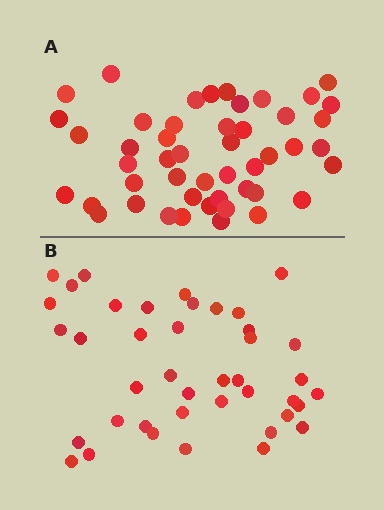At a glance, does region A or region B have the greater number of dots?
Region A (the top region) has more dots.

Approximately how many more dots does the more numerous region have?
Region A has roughly 8 or so more dots than region B.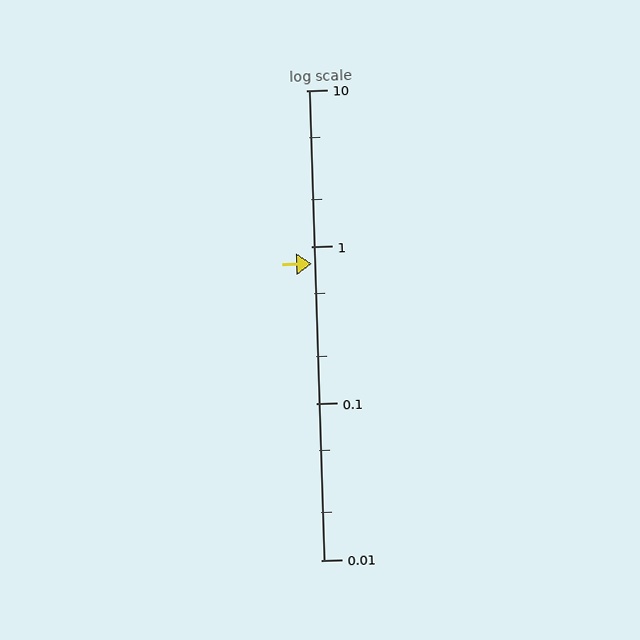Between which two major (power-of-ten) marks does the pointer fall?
The pointer is between 0.1 and 1.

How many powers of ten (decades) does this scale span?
The scale spans 3 decades, from 0.01 to 10.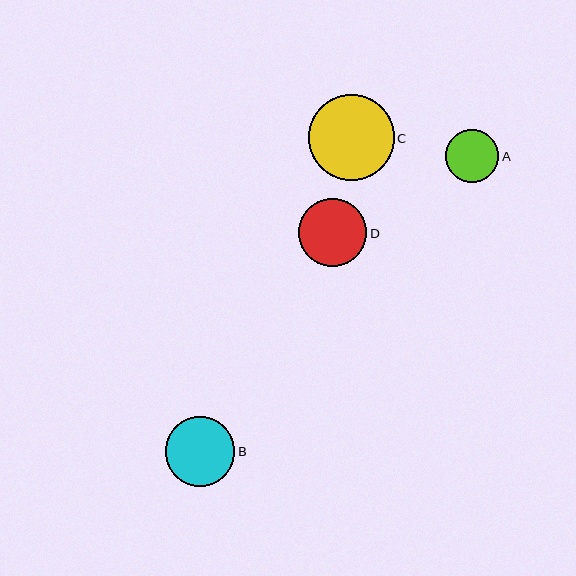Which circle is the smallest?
Circle A is the smallest with a size of approximately 53 pixels.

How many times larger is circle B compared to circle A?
Circle B is approximately 1.3 times the size of circle A.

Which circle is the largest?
Circle C is the largest with a size of approximately 86 pixels.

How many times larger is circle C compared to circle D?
Circle C is approximately 1.3 times the size of circle D.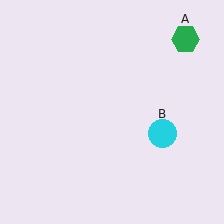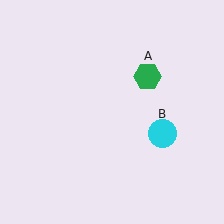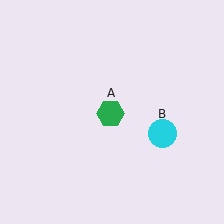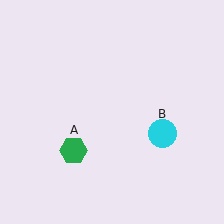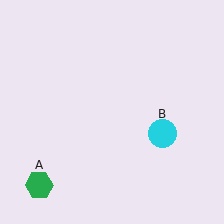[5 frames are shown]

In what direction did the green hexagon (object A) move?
The green hexagon (object A) moved down and to the left.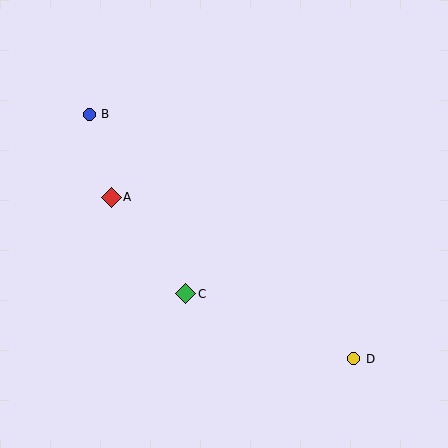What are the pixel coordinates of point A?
Point A is at (111, 197).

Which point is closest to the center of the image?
Point C at (186, 294) is closest to the center.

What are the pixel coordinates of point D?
Point D is at (354, 359).